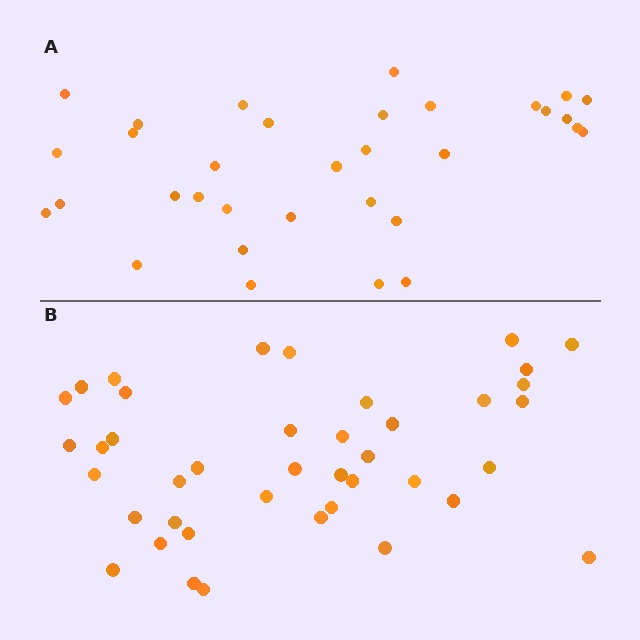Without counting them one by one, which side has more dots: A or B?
Region B (the bottom region) has more dots.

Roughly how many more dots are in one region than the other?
Region B has roughly 8 or so more dots than region A.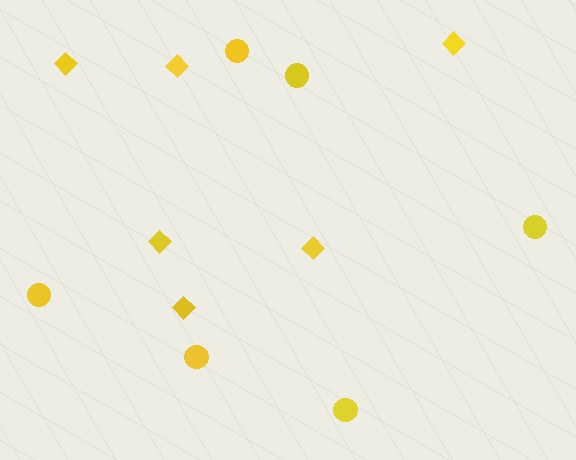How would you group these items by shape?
There are 2 groups: one group of circles (6) and one group of diamonds (6).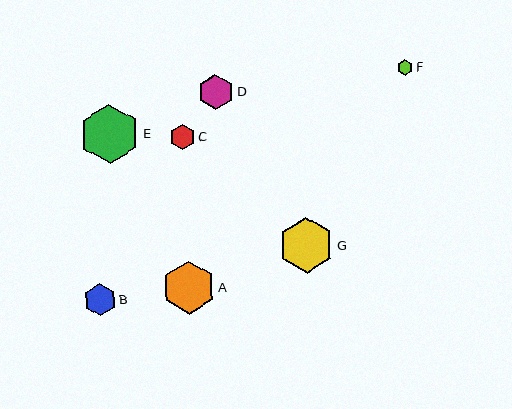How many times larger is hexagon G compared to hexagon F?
Hexagon G is approximately 3.5 times the size of hexagon F.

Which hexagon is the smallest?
Hexagon F is the smallest with a size of approximately 16 pixels.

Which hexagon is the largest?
Hexagon E is the largest with a size of approximately 60 pixels.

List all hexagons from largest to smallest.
From largest to smallest: E, G, A, D, B, C, F.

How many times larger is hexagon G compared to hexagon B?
Hexagon G is approximately 1.7 times the size of hexagon B.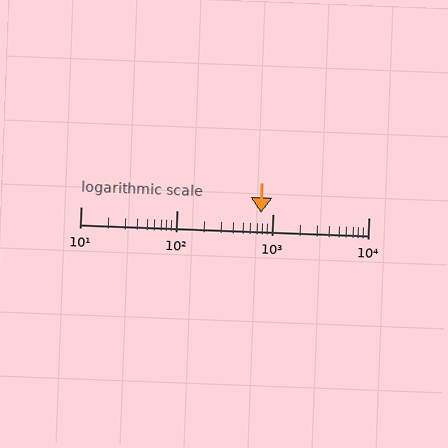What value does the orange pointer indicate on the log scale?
The pointer indicates approximately 750.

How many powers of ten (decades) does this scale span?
The scale spans 3 decades, from 10 to 10000.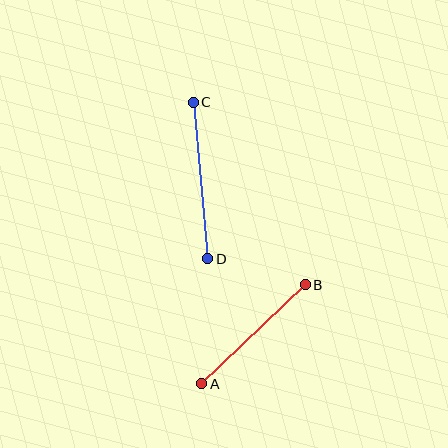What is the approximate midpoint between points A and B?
The midpoint is at approximately (254, 334) pixels.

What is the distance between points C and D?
The distance is approximately 157 pixels.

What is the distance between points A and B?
The distance is approximately 143 pixels.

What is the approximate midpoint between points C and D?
The midpoint is at approximately (200, 180) pixels.